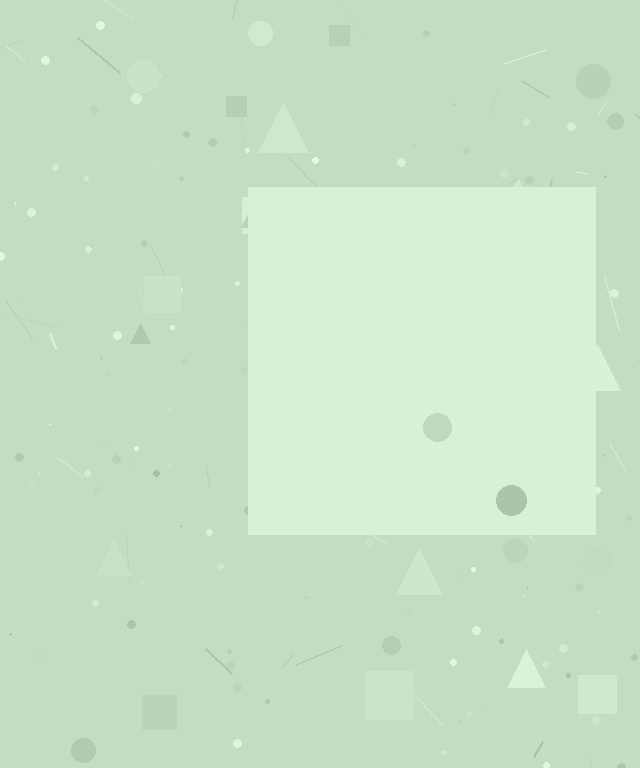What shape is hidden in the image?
A square is hidden in the image.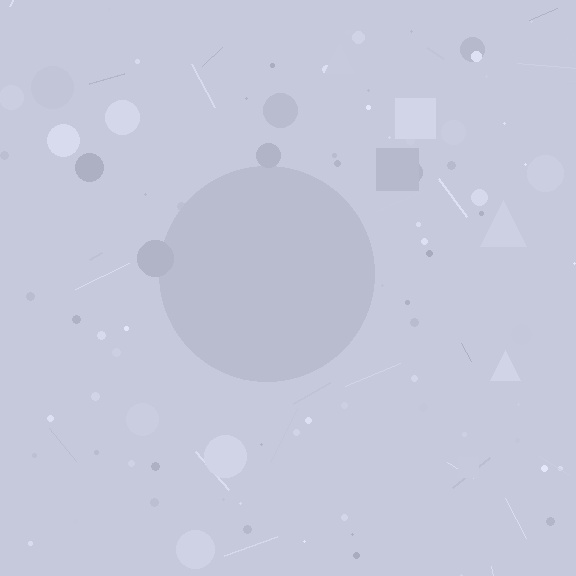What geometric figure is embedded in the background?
A circle is embedded in the background.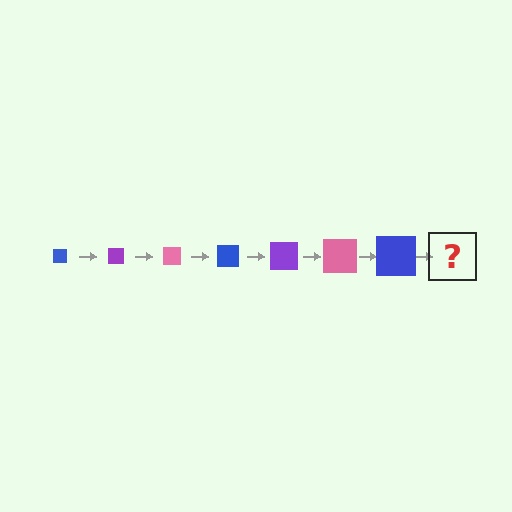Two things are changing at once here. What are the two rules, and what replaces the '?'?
The two rules are that the square grows larger each step and the color cycles through blue, purple, and pink. The '?' should be a purple square, larger than the previous one.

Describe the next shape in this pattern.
It should be a purple square, larger than the previous one.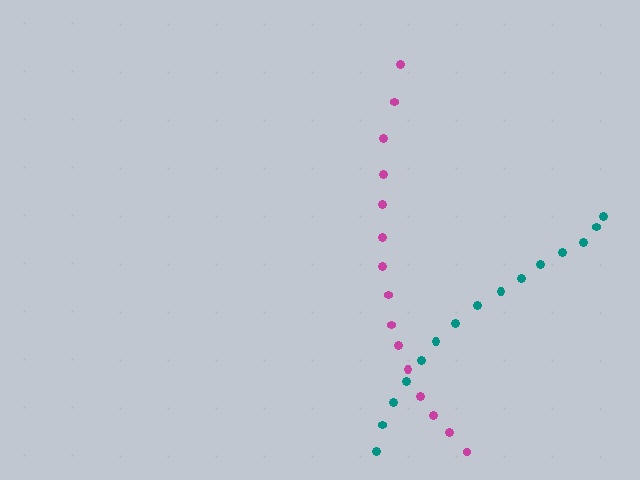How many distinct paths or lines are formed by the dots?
There are 2 distinct paths.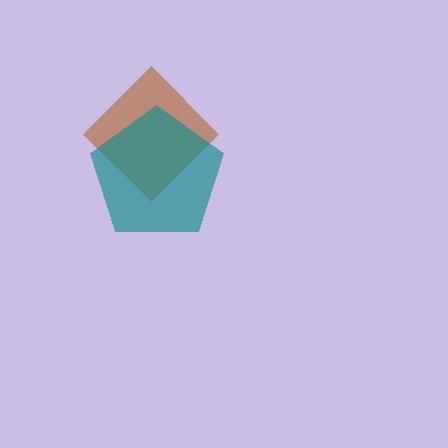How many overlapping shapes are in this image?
There are 2 overlapping shapes in the image.